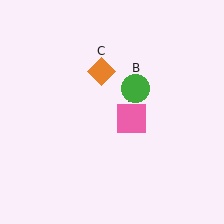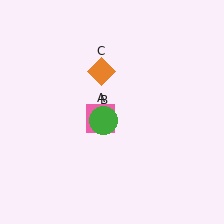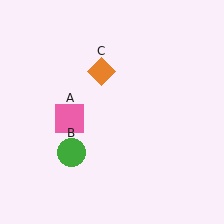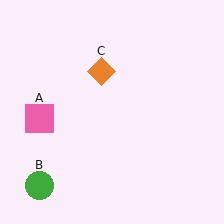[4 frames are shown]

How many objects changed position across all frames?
2 objects changed position: pink square (object A), green circle (object B).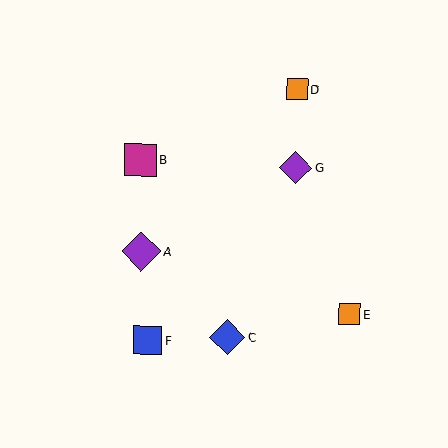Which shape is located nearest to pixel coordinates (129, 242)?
The purple diamond (labeled A) at (141, 252) is nearest to that location.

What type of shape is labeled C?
Shape C is a blue diamond.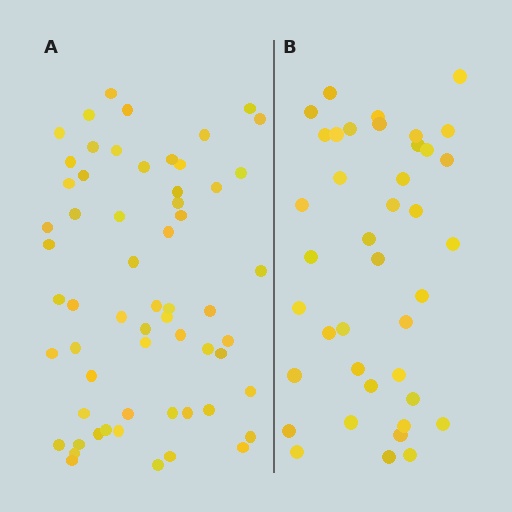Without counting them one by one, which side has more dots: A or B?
Region A (the left region) has more dots.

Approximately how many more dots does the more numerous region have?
Region A has approximately 20 more dots than region B.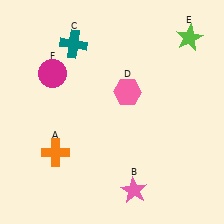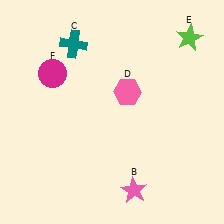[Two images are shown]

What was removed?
The orange cross (A) was removed in Image 2.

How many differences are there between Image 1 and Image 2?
There is 1 difference between the two images.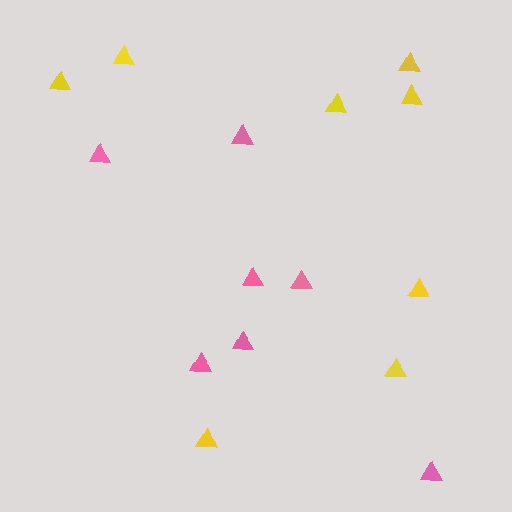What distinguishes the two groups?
There are 2 groups: one group of pink triangles (7) and one group of yellow triangles (8).